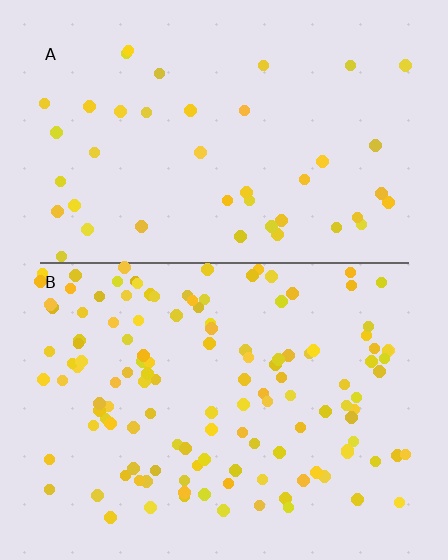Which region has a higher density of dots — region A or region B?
B (the bottom).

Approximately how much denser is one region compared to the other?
Approximately 3.1× — region B over region A.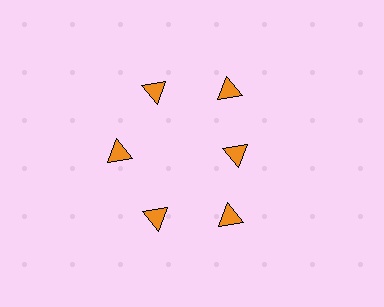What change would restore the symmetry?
The symmetry would be restored by moving it outward, back onto the ring so that all 6 triangles sit at equal angles and equal distance from the center.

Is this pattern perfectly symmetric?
No. The 6 orange triangles are arranged in a ring, but one element near the 3 o'clock position is pulled inward toward the center, breaking the 6-fold rotational symmetry.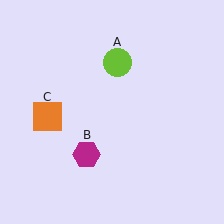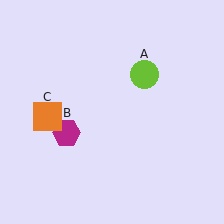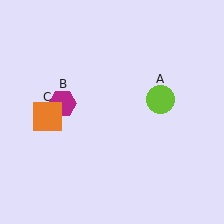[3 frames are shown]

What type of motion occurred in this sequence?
The lime circle (object A), magenta hexagon (object B) rotated clockwise around the center of the scene.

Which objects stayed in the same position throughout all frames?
Orange square (object C) remained stationary.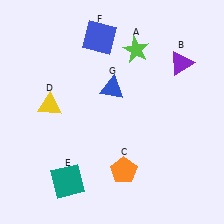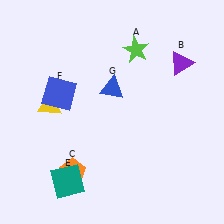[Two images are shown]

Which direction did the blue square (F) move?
The blue square (F) moved down.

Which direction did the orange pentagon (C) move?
The orange pentagon (C) moved left.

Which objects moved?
The objects that moved are: the orange pentagon (C), the blue square (F).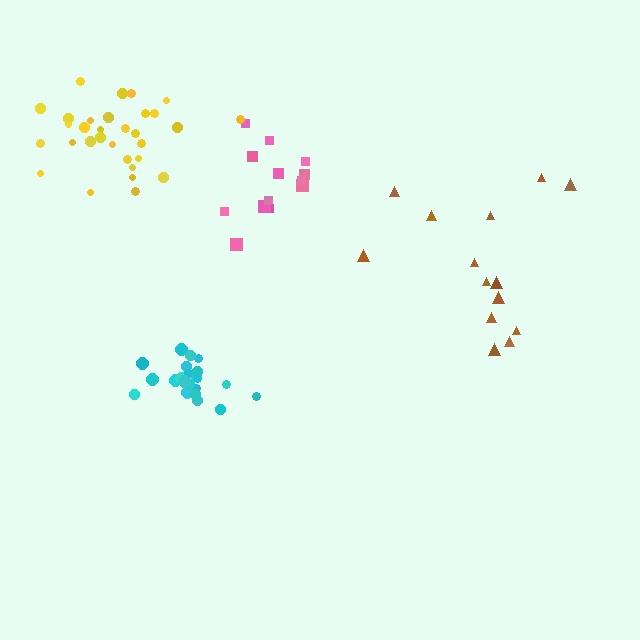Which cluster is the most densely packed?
Cyan.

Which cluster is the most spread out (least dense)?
Brown.